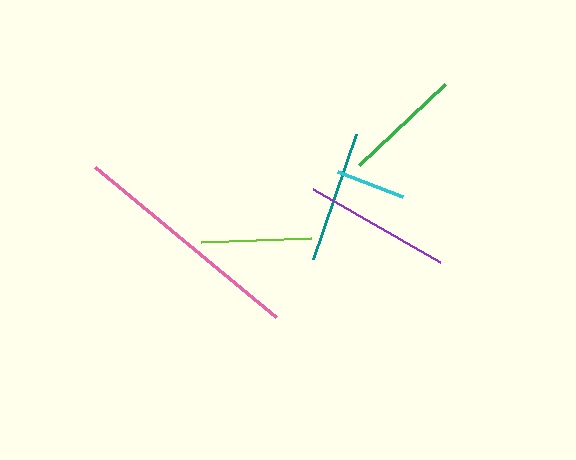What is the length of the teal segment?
The teal segment is approximately 133 pixels long.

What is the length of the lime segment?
The lime segment is approximately 110 pixels long.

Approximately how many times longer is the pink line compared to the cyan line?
The pink line is approximately 3.4 times the length of the cyan line.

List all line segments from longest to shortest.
From longest to shortest: pink, purple, teal, green, lime, cyan.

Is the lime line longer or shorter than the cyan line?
The lime line is longer than the cyan line.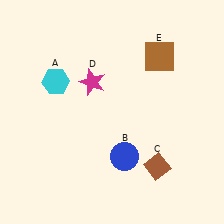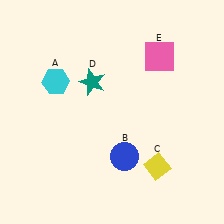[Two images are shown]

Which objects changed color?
C changed from brown to yellow. D changed from magenta to teal. E changed from brown to pink.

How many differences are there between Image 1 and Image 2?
There are 3 differences between the two images.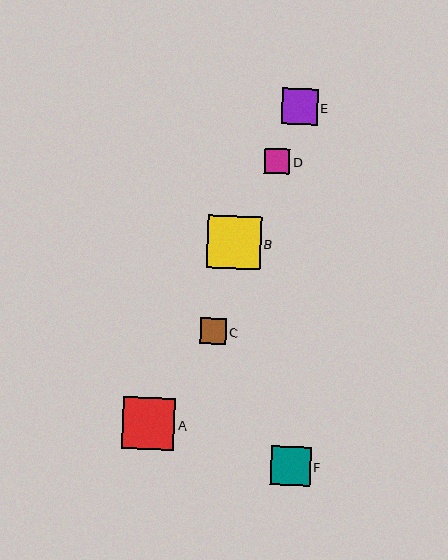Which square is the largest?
Square B is the largest with a size of approximately 53 pixels.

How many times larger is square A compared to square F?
Square A is approximately 1.3 times the size of square F.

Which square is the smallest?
Square D is the smallest with a size of approximately 25 pixels.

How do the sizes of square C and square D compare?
Square C and square D are approximately the same size.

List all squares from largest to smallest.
From largest to smallest: B, A, F, E, C, D.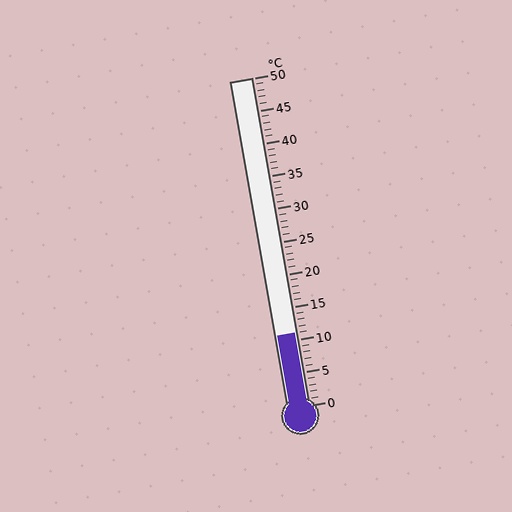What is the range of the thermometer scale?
The thermometer scale ranges from 0°C to 50°C.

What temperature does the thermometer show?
The thermometer shows approximately 11°C.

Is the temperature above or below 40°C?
The temperature is below 40°C.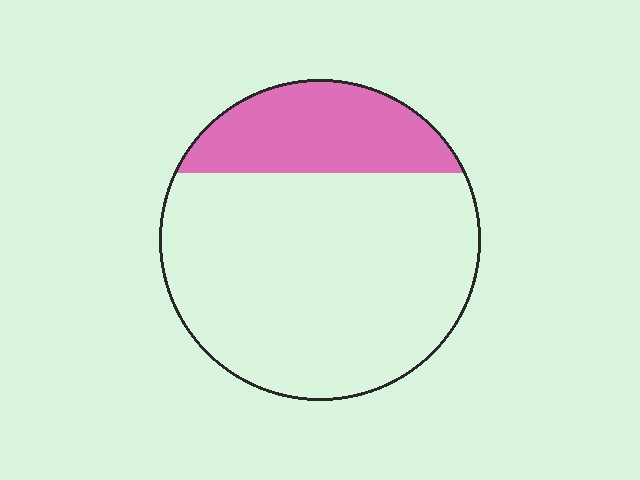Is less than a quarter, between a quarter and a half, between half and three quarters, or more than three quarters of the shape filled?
Less than a quarter.